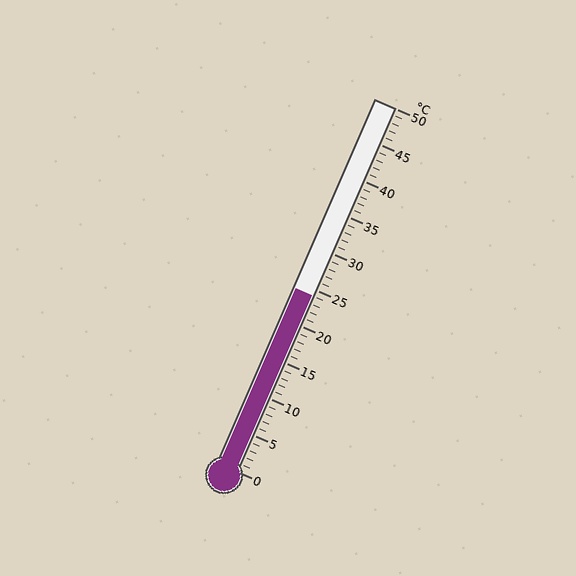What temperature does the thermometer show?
The thermometer shows approximately 24°C.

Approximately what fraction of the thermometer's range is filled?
The thermometer is filled to approximately 50% of its range.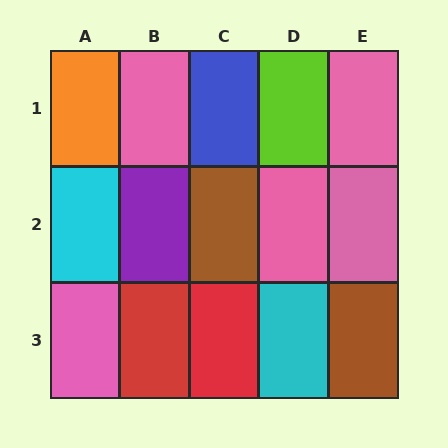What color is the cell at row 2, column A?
Cyan.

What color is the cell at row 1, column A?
Orange.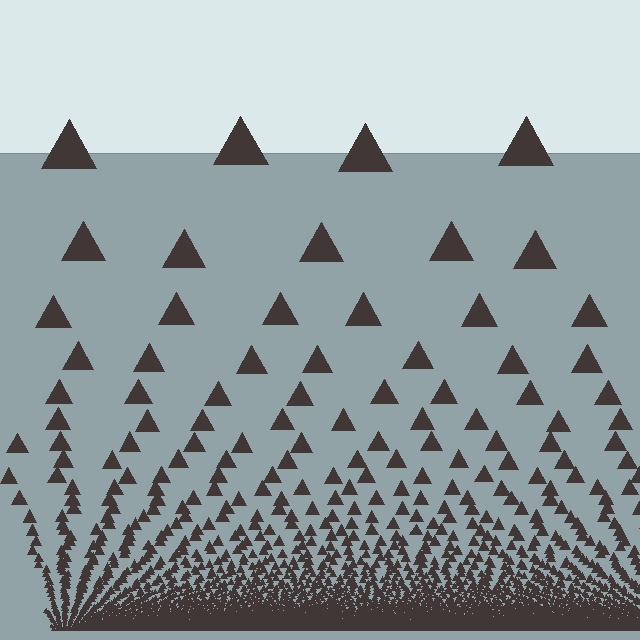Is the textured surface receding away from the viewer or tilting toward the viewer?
The surface appears to tilt toward the viewer. Texture elements get larger and sparser toward the top.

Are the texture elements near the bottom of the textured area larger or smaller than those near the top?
Smaller. The gradient is inverted — elements near the bottom are smaller and denser.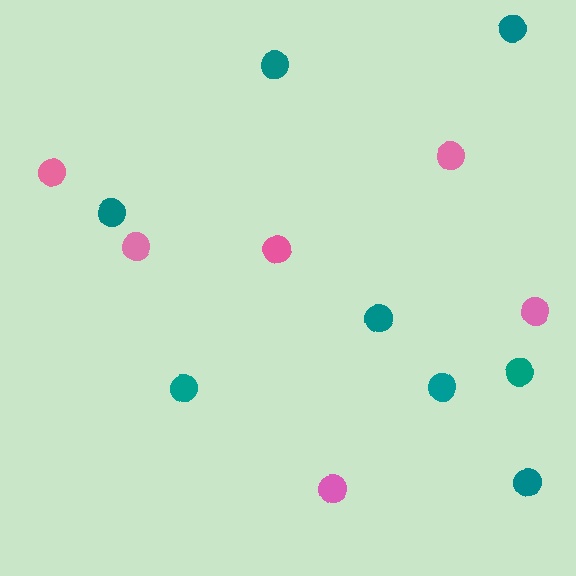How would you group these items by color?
There are 2 groups: one group of teal circles (8) and one group of pink circles (6).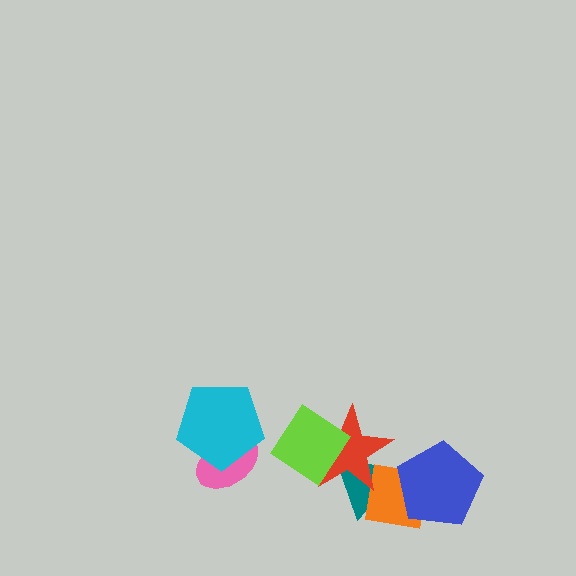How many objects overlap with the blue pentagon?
2 objects overlap with the blue pentagon.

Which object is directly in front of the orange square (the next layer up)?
The red star is directly in front of the orange square.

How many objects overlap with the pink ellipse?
1 object overlaps with the pink ellipse.